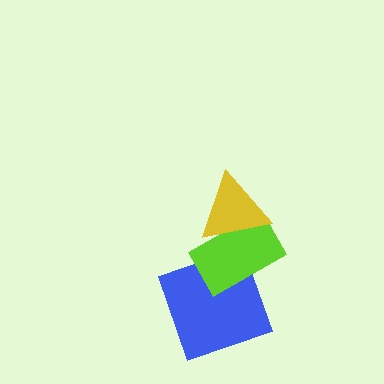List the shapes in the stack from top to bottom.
From top to bottom: the yellow triangle, the lime rectangle, the blue square.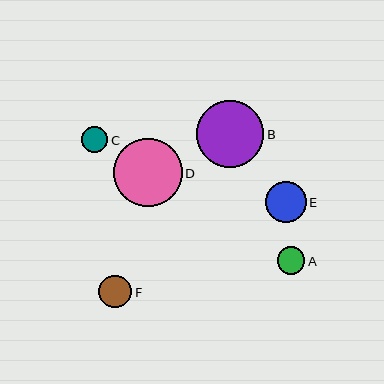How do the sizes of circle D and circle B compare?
Circle D and circle B are approximately the same size.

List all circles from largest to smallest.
From largest to smallest: D, B, E, F, A, C.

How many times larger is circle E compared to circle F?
Circle E is approximately 1.2 times the size of circle F.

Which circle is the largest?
Circle D is the largest with a size of approximately 68 pixels.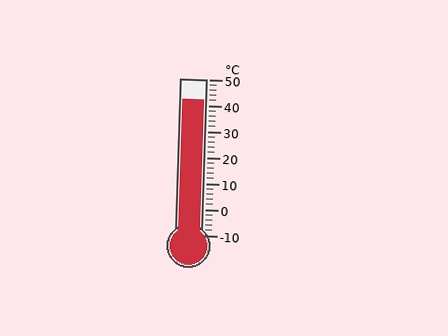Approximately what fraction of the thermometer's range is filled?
The thermometer is filled to approximately 85% of its range.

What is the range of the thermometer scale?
The thermometer scale ranges from -10°C to 50°C.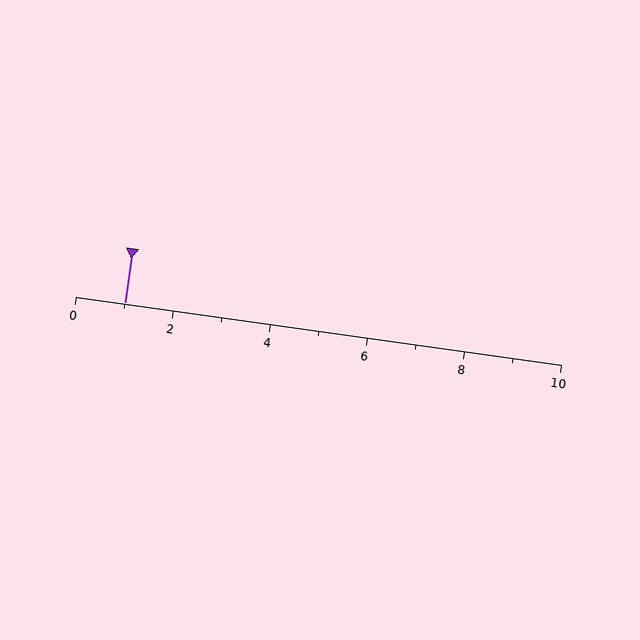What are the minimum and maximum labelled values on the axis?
The axis runs from 0 to 10.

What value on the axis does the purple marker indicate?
The marker indicates approximately 1.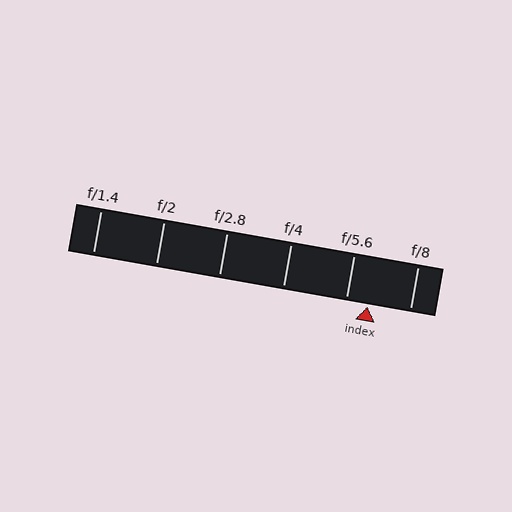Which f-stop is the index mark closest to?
The index mark is closest to f/5.6.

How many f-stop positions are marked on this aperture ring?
There are 6 f-stop positions marked.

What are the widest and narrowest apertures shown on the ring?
The widest aperture shown is f/1.4 and the narrowest is f/8.